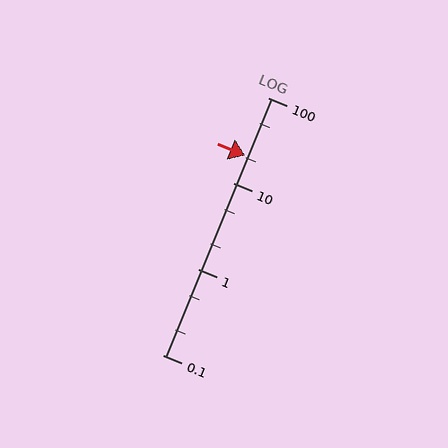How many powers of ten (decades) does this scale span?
The scale spans 3 decades, from 0.1 to 100.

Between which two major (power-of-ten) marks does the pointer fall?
The pointer is between 10 and 100.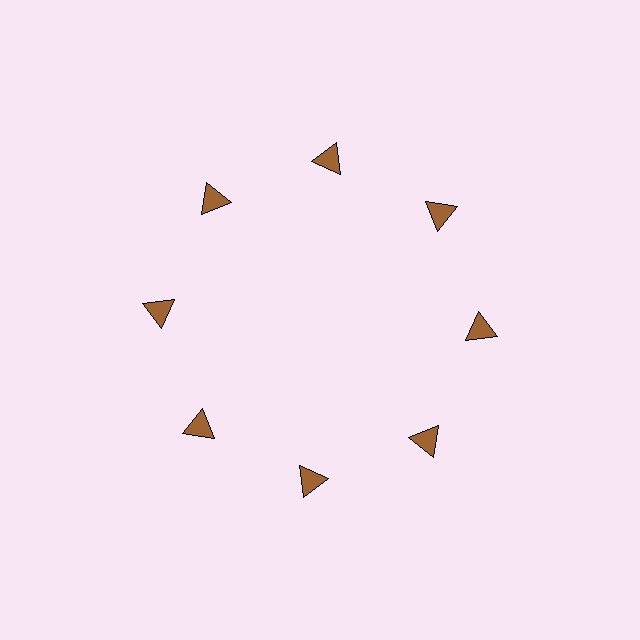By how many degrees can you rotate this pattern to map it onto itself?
The pattern maps onto itself every 45 degrees of rotation.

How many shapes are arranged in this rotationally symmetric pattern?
There are 8 shapes, arranged in 8 groups of 1.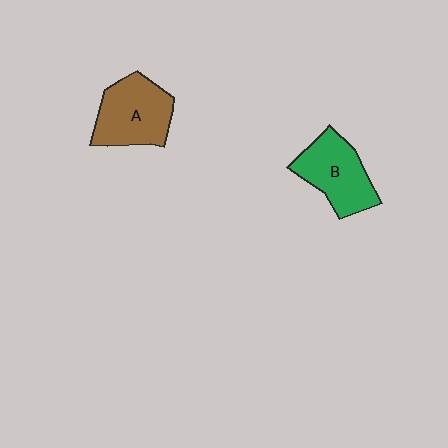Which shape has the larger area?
Shape A (brown).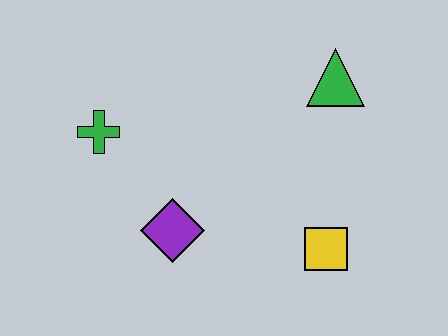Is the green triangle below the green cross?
No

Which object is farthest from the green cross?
The yellow square is farthest from the green cross.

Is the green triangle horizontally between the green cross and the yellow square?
No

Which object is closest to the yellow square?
The purple diamond is closest to the yellow square.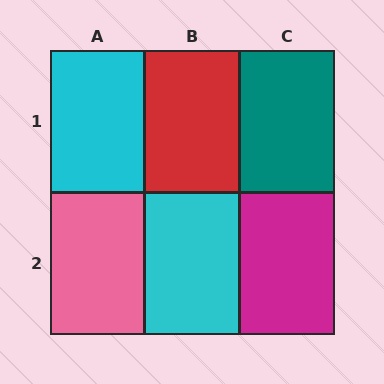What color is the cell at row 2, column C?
Magenta.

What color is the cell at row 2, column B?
Cyan.